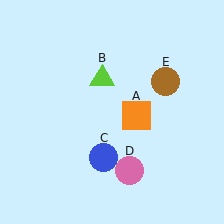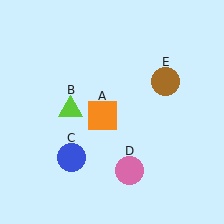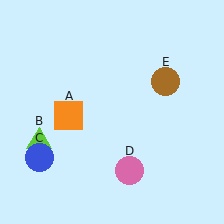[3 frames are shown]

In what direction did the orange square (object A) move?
The orange square (object A) moved left.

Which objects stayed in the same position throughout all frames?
Pink circle (object D) and brown circle (object E) remained stationary.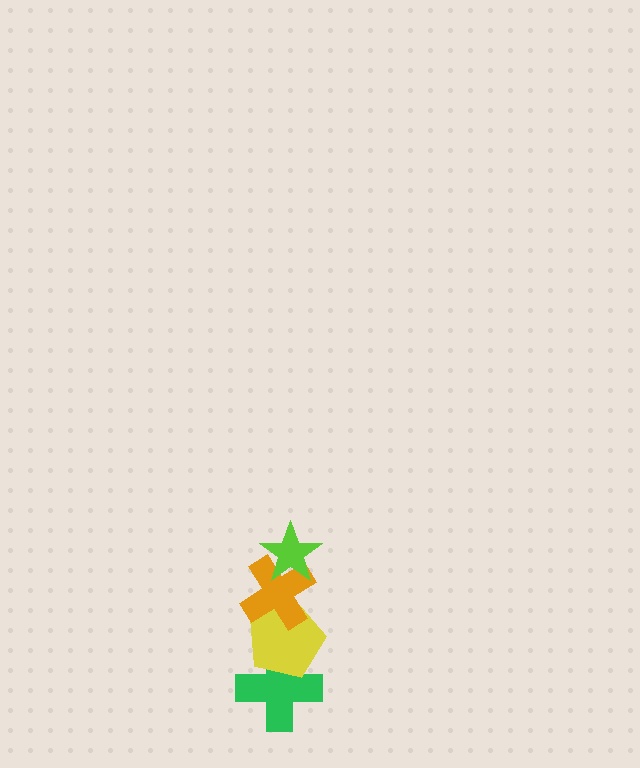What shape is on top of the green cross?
The yellow pentagon is on top of the green cross.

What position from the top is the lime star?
The lime star is 1st from the top.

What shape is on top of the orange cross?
The lime star is on top of the orange cross.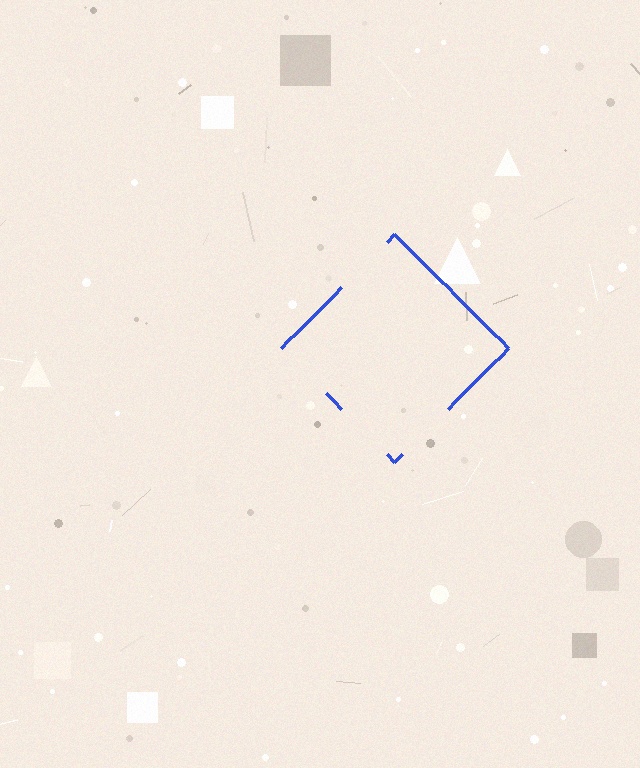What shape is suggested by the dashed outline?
The dashed outline suggests a diamond.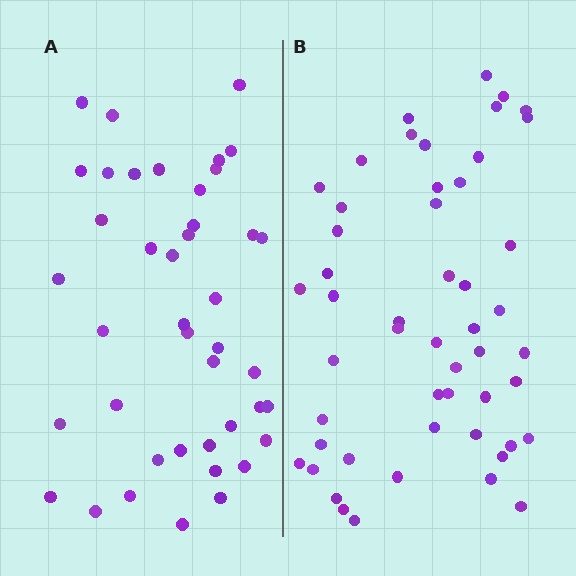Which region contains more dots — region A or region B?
Region B (the right region) has more dots.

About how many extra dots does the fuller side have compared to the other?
Region B has roughly 8 or so more dots than region A.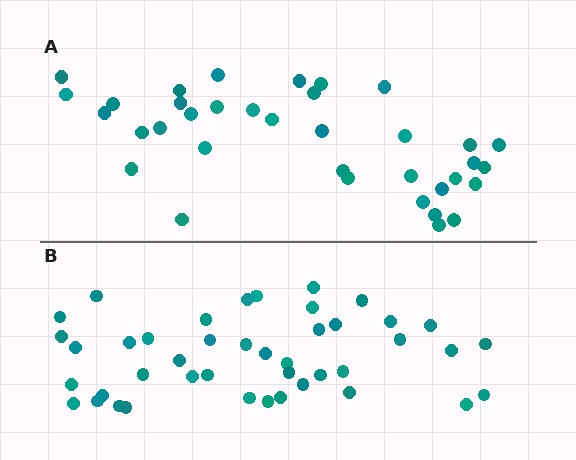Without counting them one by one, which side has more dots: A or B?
Region B (the bottom region) has more dots.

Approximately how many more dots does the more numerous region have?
Region B has roughly 8 or so more dots than region A.